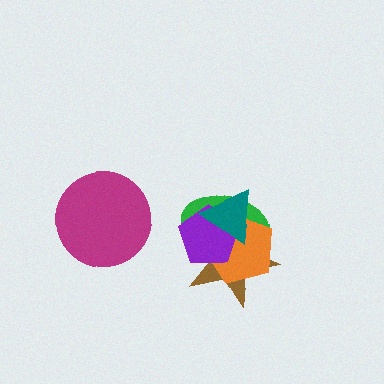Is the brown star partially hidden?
Yes, it is partially covered by another shape.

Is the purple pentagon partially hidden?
Yes, it is partially covered by another shape.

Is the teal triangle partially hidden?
No, no other shape covers it.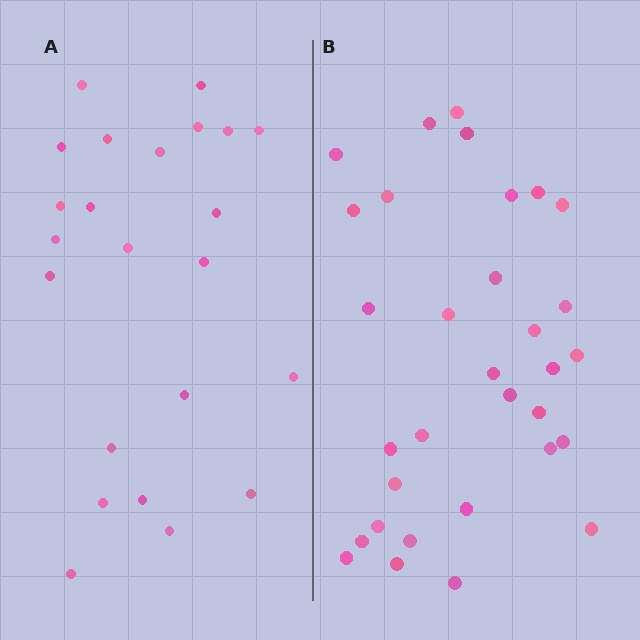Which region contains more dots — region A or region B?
Region B (the right region) has more dots.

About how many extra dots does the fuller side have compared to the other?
Region B has roughly 8 or so more dots than region A.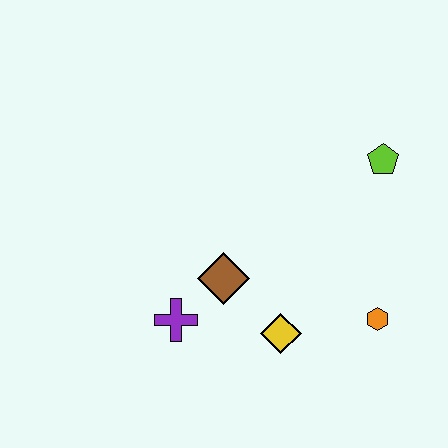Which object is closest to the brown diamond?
The purple cross is closest to the brown diamond.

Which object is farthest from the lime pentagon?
The purple cross is farthest from the lime pentagon.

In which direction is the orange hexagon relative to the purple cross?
The orange hexagon is to the right of the purple cross.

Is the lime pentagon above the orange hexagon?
Yes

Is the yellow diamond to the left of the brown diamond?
No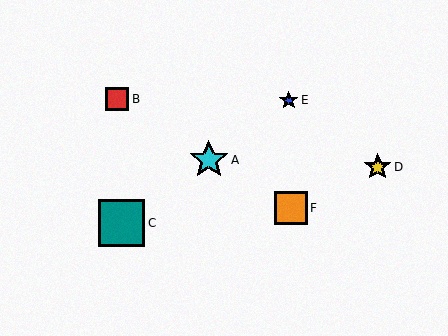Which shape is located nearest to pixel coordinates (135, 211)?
The teal square (labeled C) at (122, 223) is nearest to that location.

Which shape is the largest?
The teal square (labeled C) is the largest.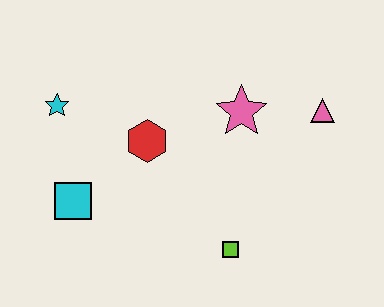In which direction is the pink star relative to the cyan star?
The pink star is to the right of the cyan star.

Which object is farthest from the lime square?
The cyan star is farthest from the lime square.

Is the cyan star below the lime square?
No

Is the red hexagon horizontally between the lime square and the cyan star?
Yes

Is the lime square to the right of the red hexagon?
Yes